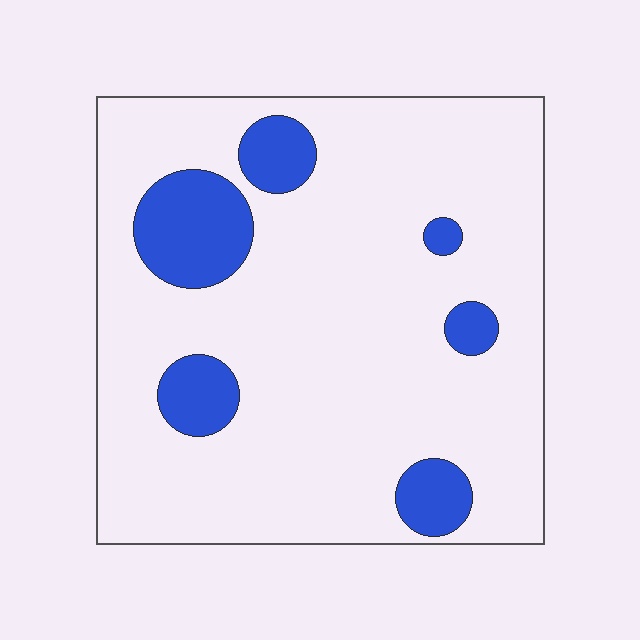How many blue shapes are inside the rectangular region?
6.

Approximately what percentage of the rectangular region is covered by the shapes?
Approximately 15%.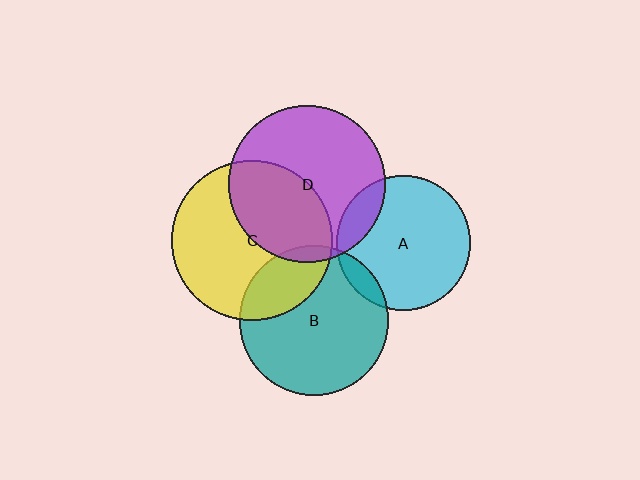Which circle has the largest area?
Circle C (yellow).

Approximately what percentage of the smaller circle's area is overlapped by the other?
Approximately 5%.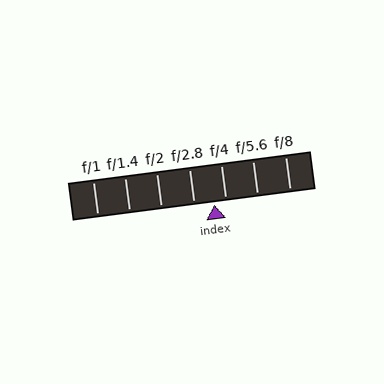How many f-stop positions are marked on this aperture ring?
There are 7 f-stop positions marked.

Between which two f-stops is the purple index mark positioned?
The index mark is between f/2.8 and f/4.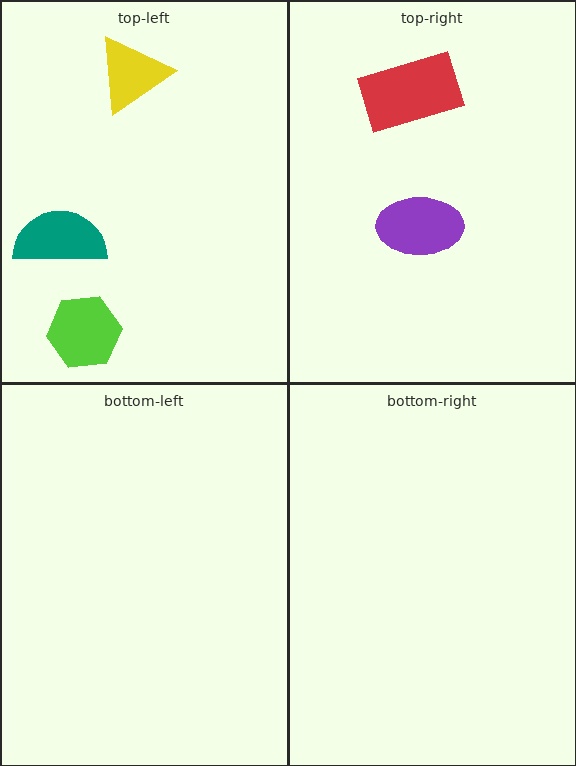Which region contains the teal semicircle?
The top-left region.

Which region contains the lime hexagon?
The top-left region.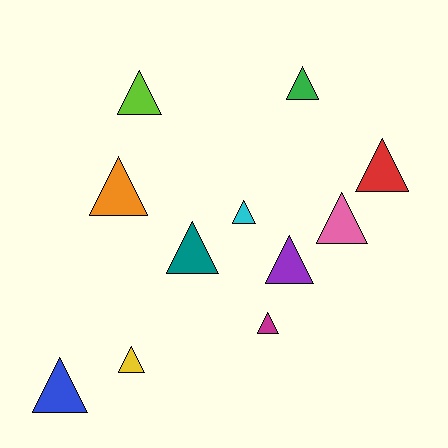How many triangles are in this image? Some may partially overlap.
There are 11 triangles.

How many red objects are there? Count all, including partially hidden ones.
There is 1 red object.